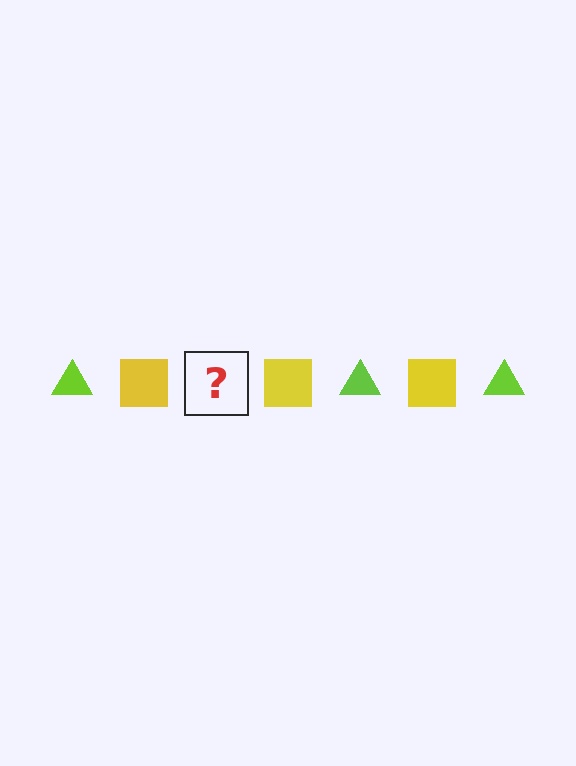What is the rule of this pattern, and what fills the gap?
The rule is that the pattern alternates between lime triangle and yellow square. The gap should be filled with a lime triangle.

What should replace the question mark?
The question mark should be replaced with a lime triangle.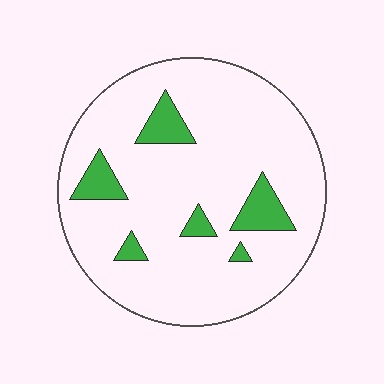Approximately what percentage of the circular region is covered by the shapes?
Approximately 10%.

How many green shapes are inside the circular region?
6.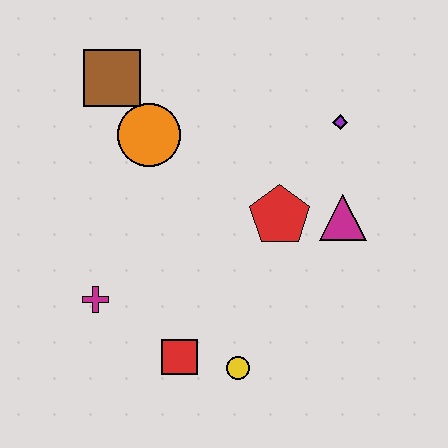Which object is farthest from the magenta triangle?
The brown square is farthest from the magenta triangle.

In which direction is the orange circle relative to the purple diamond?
The orange circle is to the left of the purple diamond.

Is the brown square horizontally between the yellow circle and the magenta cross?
Yes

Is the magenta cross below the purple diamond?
Yes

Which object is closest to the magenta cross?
The red square is closest to the magenta cross.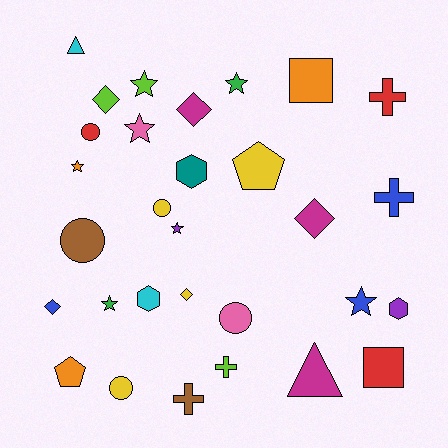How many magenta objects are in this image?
There are 3 magenta objects.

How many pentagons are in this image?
There are 2 pentagons.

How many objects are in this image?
There are 30 objects.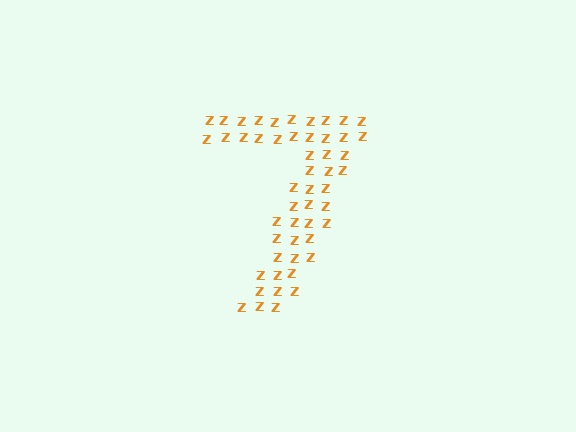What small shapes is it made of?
It is made of small letter Z's.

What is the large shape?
The large shape is the digit 7.